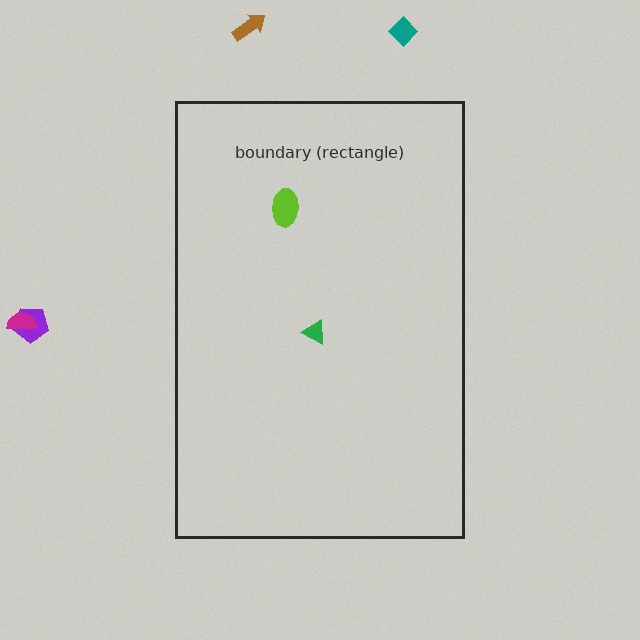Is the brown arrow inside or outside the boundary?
Outside.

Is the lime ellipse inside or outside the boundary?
Inside.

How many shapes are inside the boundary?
2 inside, 4 outside.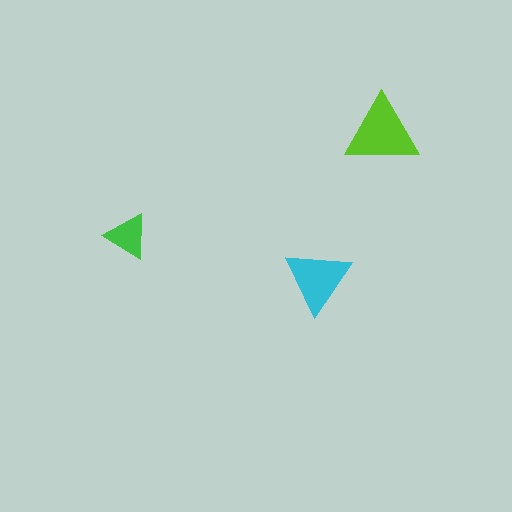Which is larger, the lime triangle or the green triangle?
The lime one.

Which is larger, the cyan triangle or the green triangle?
The cyan one.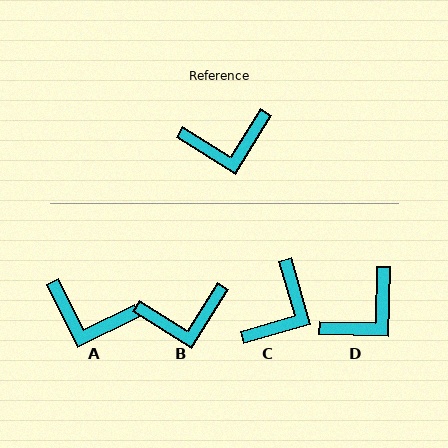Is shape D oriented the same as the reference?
No, it is off by about 30 degrees.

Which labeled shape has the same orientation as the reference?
B.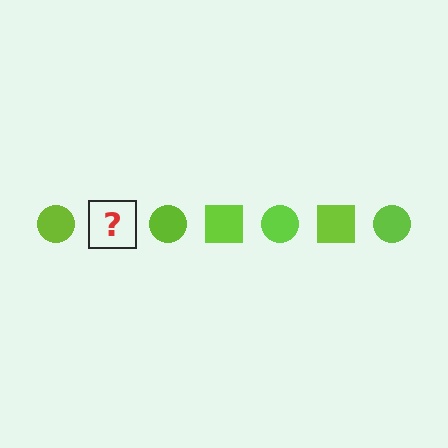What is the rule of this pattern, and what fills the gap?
The rule is that the pattern cycles through circle, square shapes in lime. The gap should be filled with a lime square.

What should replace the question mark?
The question mark should be replaced with a lime square.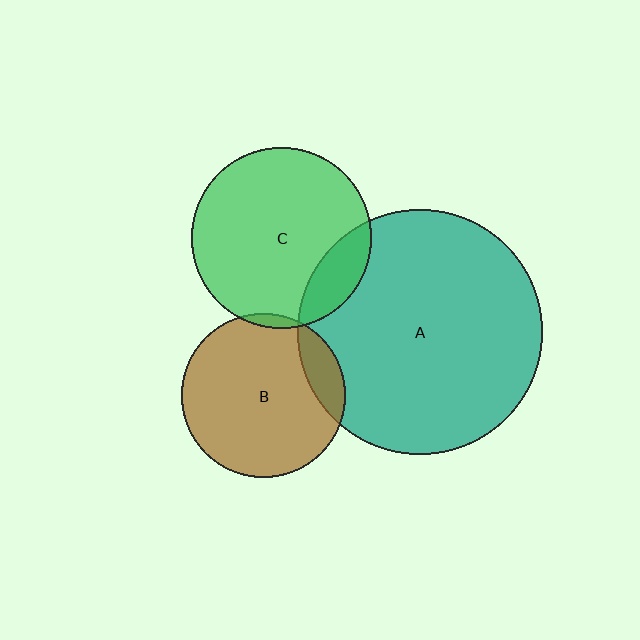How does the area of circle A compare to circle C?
Approximately 1.8 times.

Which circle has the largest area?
Circle A (teal).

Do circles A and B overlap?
Yes.